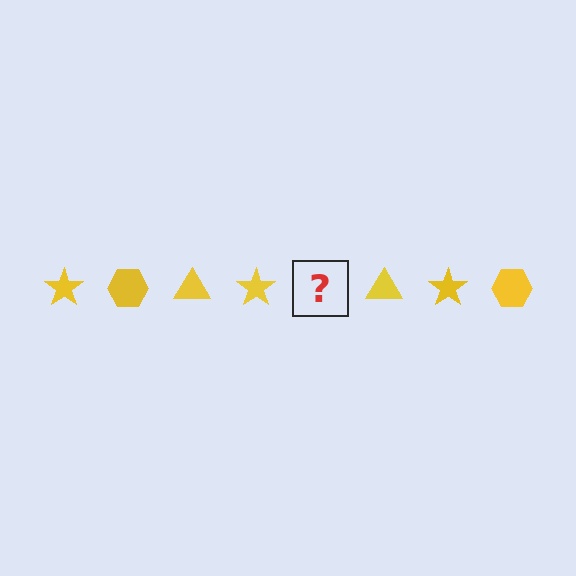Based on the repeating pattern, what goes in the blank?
The blank should be a yellow hexagon.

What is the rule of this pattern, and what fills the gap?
The rule is that the pattern cycles through star, hexagon, triangle shapes in yellow. The gap should be filled with a yellow hexagon.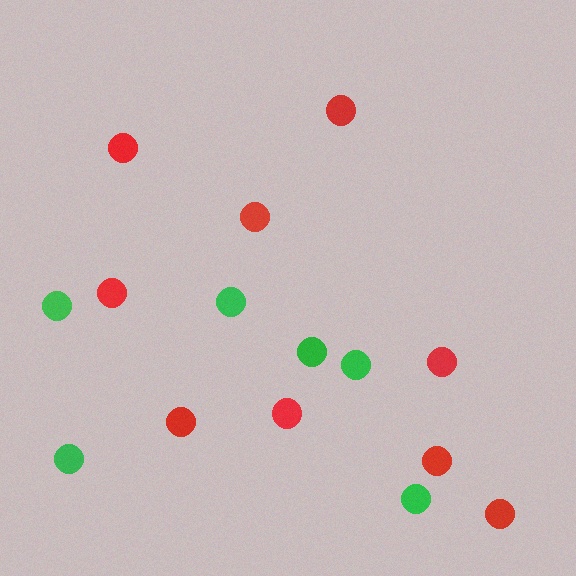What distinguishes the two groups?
There are 2 groups: one group of red circles (9) and one group of green circles (6).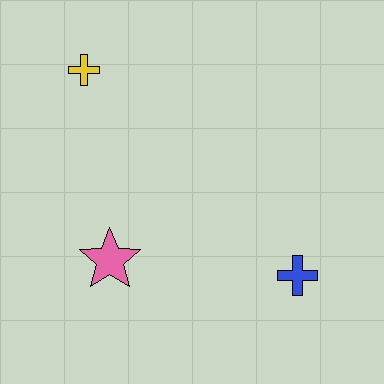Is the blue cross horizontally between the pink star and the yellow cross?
No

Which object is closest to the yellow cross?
The pink star is closest to the yellow cross.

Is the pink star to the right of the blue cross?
No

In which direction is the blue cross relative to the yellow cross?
The blue cross is to the right of the yellow cross.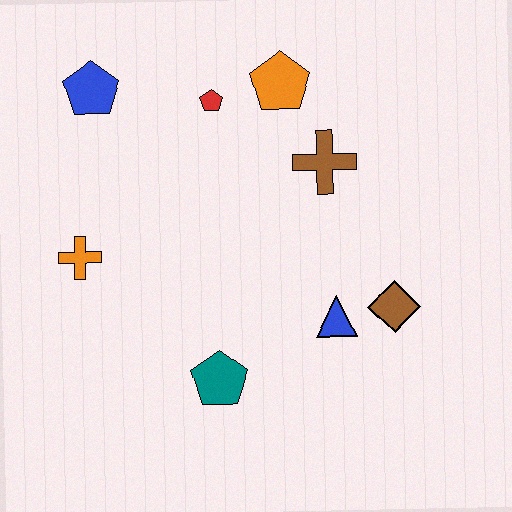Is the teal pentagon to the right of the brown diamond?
No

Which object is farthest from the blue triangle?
The blue pentagon is farthest from the blue triangle.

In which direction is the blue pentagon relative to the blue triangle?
The blue pentagon is to the left of the blue triangle.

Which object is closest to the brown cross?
The orange pentagon is closest to the brown cross.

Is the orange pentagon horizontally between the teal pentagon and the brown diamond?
Yes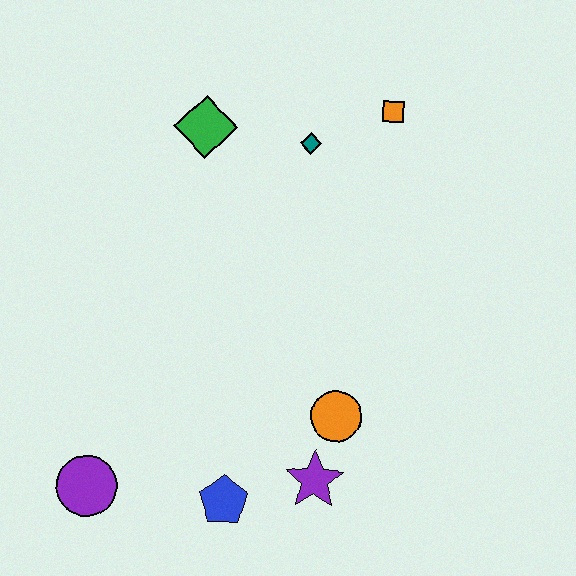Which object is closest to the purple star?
The orange circle is closest to the purple star.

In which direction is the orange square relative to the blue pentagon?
The orange square is above the blue pentagon.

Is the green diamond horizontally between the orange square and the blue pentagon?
No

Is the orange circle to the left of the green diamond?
No